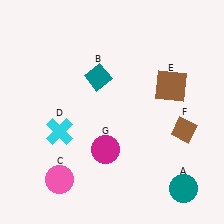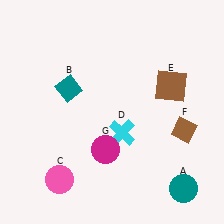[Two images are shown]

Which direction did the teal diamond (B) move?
The teal diamond (B) moved left.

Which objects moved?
The objects that moved are: the teal diamond (B), the cyan cross (D).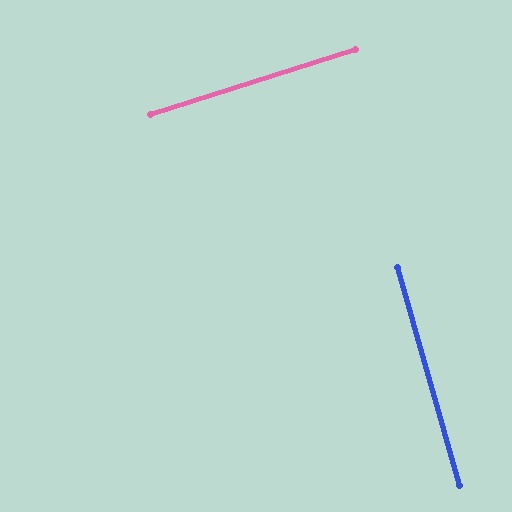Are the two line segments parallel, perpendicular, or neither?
Perpendicular — they meet at approximately 88°.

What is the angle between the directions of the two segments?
Approximately 88 degrees.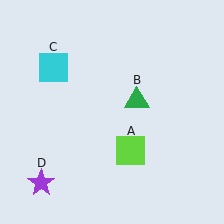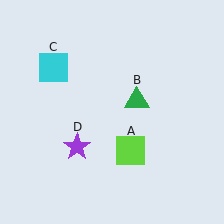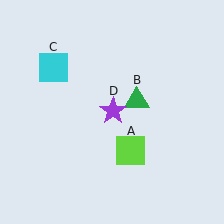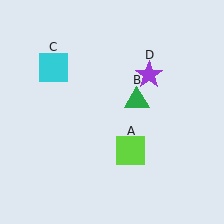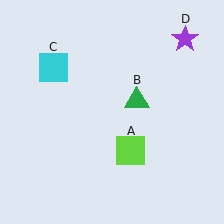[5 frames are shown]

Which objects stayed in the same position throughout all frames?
Lime square (object A) and green triangle (object B) and cyan square (object C) remained stationary.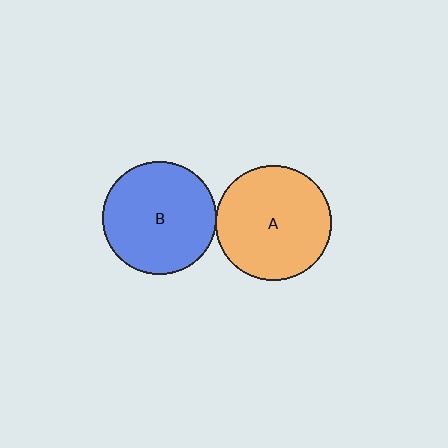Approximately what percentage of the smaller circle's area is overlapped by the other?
Approximately 5%.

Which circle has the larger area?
Circle A (orange).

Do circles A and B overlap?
Yes.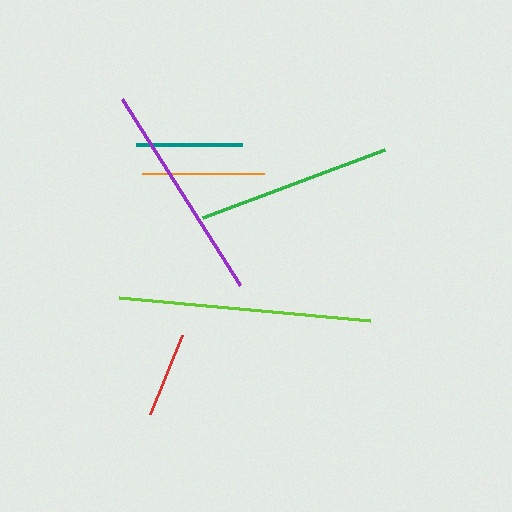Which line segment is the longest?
The lime line is the longest at approximately 252 pixels.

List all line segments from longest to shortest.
From longest to shortest: lime, purple, green, orange, teal, red.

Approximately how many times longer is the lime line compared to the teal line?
The lime line is approximately 2.4 times the length of the teal line.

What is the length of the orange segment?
The orange segment is approximately 122 pixels long.